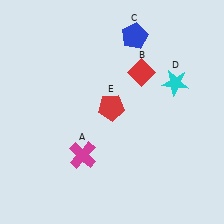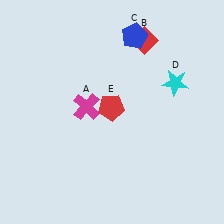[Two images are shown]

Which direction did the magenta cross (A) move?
The magenta cross (A) moved up.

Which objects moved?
The objects that moved are: the magenta cross (A), the red diamond (B).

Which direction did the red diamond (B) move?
The red diamond (B) moved up.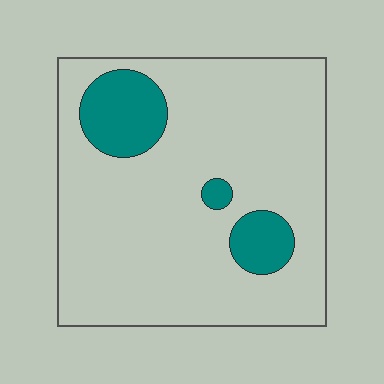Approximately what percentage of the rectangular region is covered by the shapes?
Approximately 15%.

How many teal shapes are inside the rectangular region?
3.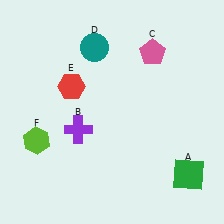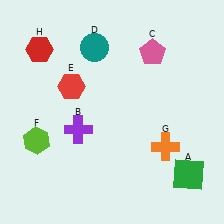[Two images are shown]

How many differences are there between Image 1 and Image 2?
There are 2 differences between the two images.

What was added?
An orange cross (G), a red hexagon (H) were added in Image 2.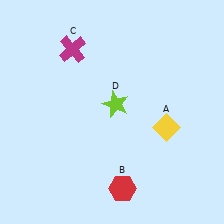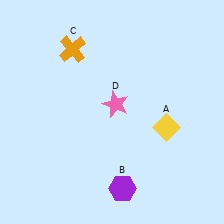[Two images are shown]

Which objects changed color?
B changed from red to purple. C changed from magenta to orange. D changed from lime to pink.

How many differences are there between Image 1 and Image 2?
There are 3 differences between the two images.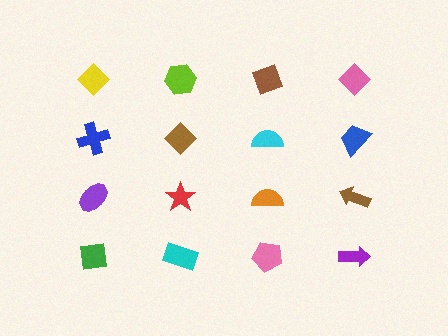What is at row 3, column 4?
A brown arrow.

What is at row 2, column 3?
A cyan semicircle.